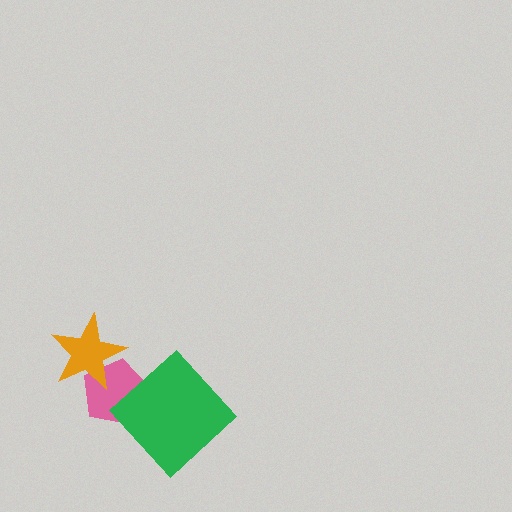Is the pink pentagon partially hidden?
Yes, it is partially covered by another shape.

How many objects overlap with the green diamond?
1 object overlaps with the green diamond.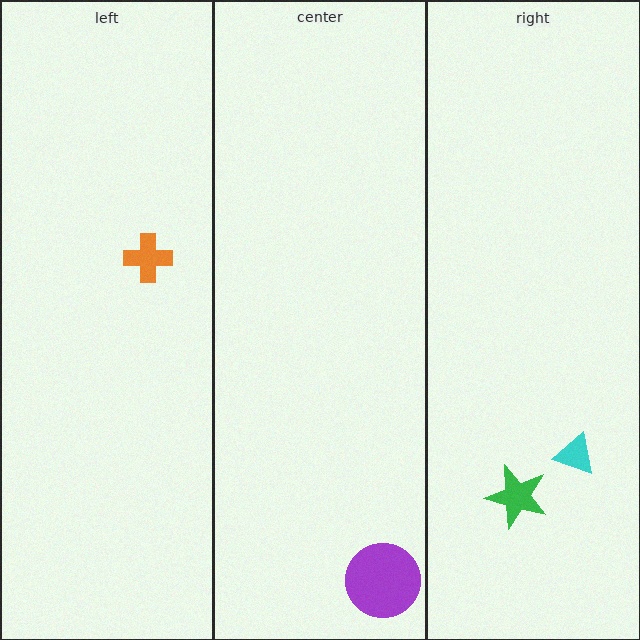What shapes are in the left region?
The orange cross.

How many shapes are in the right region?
2.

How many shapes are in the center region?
1.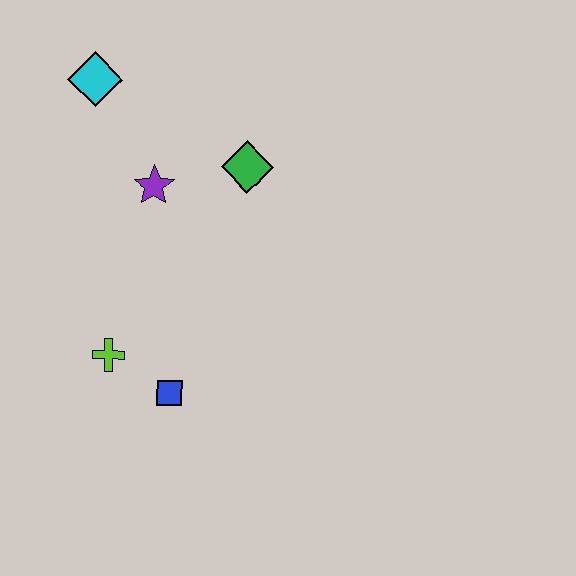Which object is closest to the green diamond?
The purple star is closest to the green diamond.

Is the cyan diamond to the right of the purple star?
No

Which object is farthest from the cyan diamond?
The blue square is farthest from the cyan diamond.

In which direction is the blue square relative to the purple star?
The blue square is below the purple star.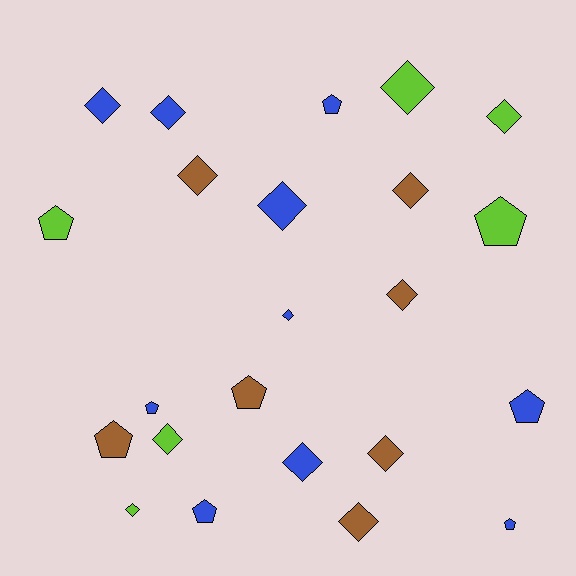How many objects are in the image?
There are 23 objects.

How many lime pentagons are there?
There are 2 lime pentagons.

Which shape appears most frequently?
Diamond, with 14 objects.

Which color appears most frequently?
Blue, with 10 objects.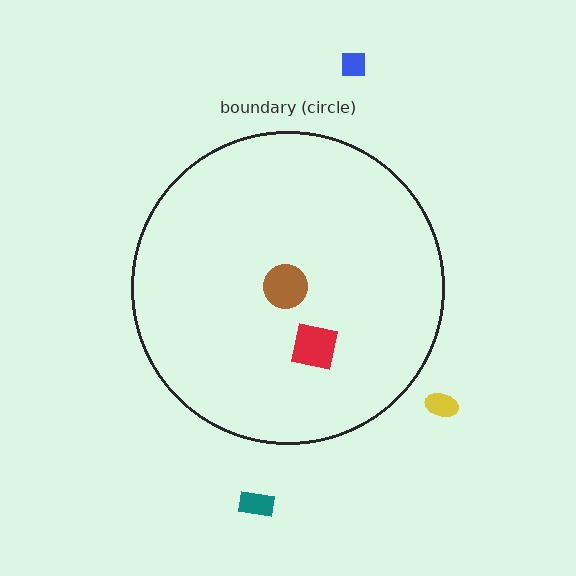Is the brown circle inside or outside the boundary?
Inside.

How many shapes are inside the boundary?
2 inside, 3 outside.